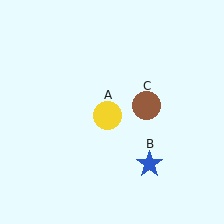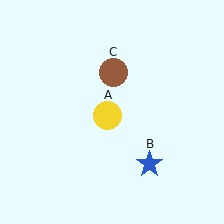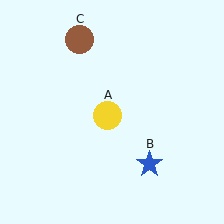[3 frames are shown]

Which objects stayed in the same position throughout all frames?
Yellow circle (object A) and blue star (object B) remained stationary.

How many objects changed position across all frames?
1 object changed position: brown circle (object C).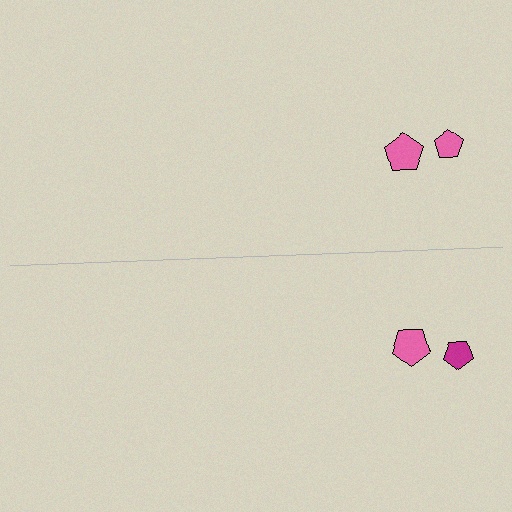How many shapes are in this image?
There are 4 shapes in this image.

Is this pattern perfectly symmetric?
No, the pattern is not perfectly symmetric. The magenta pentagon on the bottom side breaks the symmetry — its mirror counterpart is pink.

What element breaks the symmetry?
The magenta pentagon on the bottom side breaks the symmetry — its mirror counterpart is pink.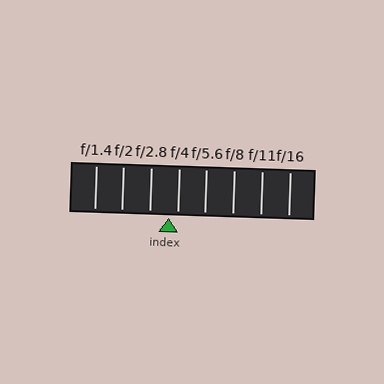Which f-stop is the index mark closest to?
The index mark is closest to f/4.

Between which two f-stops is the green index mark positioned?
The index mark is between f/2.8 and f/4.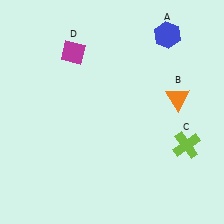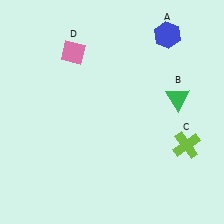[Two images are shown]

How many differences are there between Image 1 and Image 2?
There are 2 differences between the two images.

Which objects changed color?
B changed from orange to green. D changed from magenta to pink.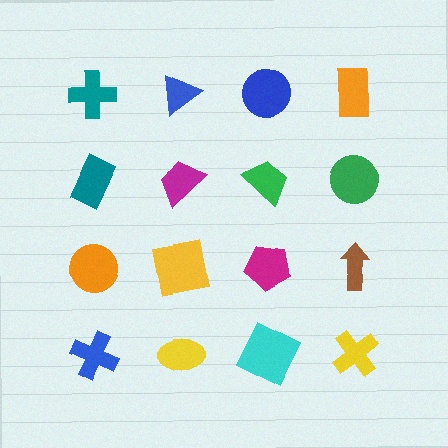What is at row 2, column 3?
A green trapezoid.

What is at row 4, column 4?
A yellow cross.